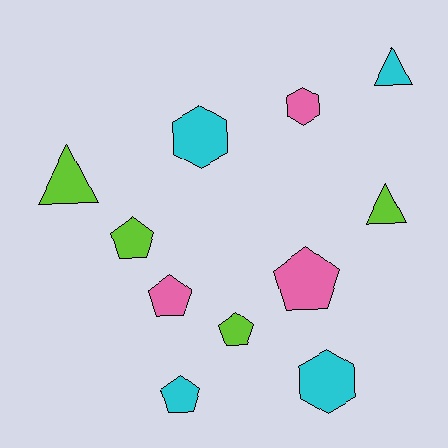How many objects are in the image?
There are 11 objects.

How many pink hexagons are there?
There is 1 pink hexagon.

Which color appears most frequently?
Lime, with 4 objects.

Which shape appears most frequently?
Pentagon, with 5 objects.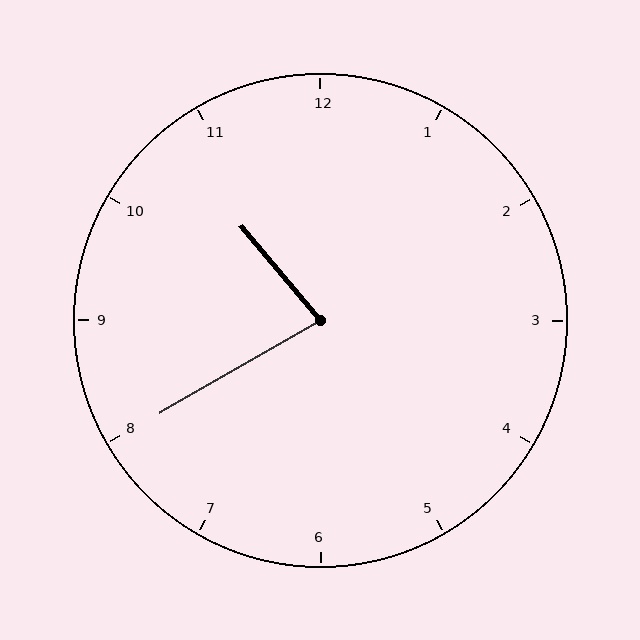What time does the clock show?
10:40.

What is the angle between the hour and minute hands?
Approximately 80 degrees.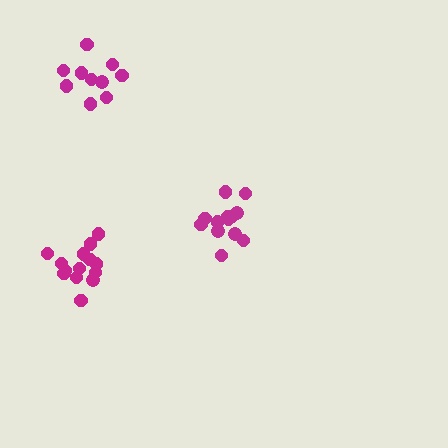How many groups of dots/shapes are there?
There are 3 groups.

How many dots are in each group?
Group 1: 10 dots, Group 2: 14 dots, Group 3: 14 dots (38 total).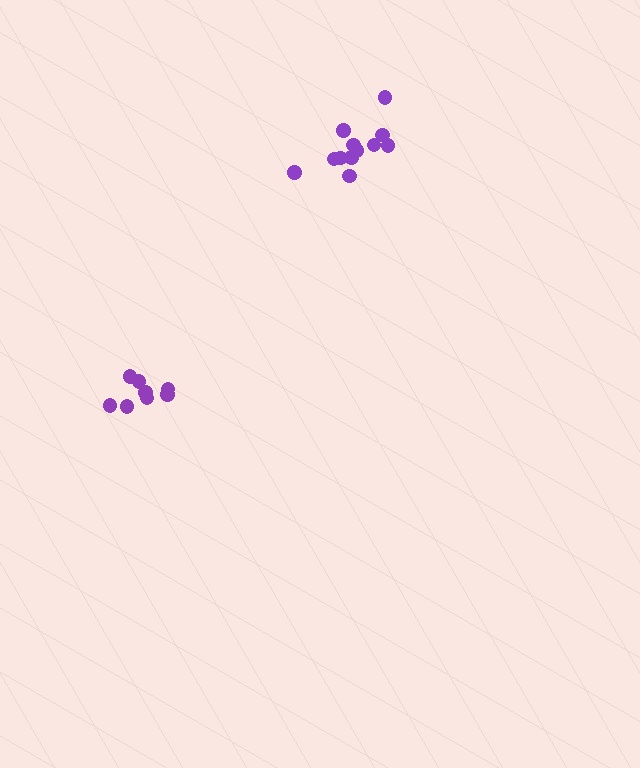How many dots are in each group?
Group 1: 12 dots, Group 2: 8 dots (20 total).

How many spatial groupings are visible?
There are 2 spatial groupings.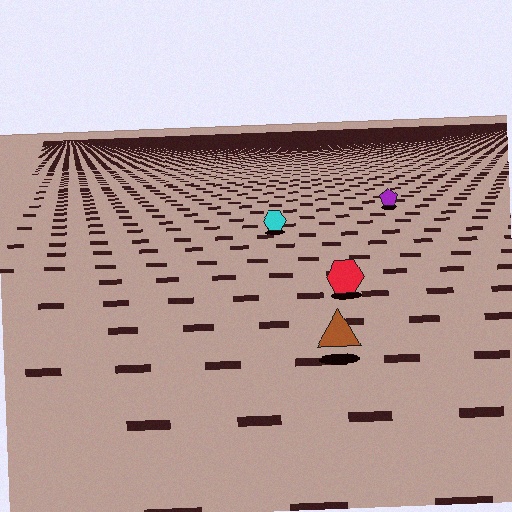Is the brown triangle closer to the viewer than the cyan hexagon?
Yes. The brown triangle is closer — you can tell from the texture gradient: the ground texture is coarser near it.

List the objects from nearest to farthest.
From nearest to farthest: the brown triangle, the red hexagon, the cyan hexagon, the purple pentagon.